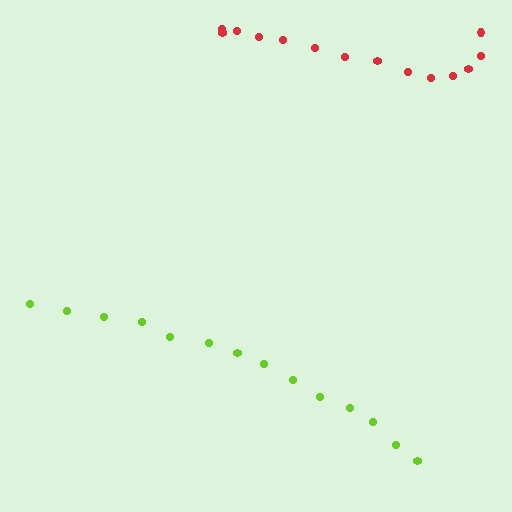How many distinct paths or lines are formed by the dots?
There are 2 distinct paths.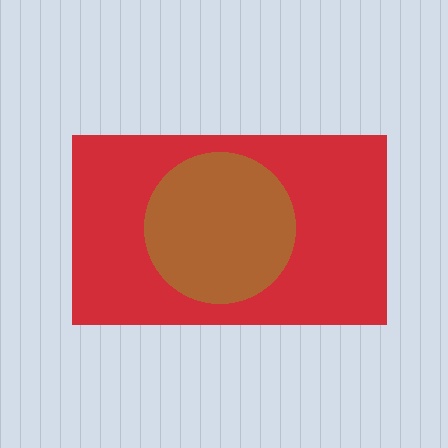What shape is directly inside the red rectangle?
The brown circle.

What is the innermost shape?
The brown circle.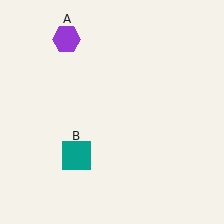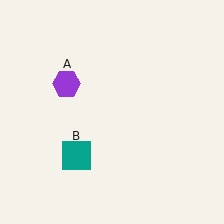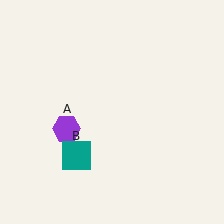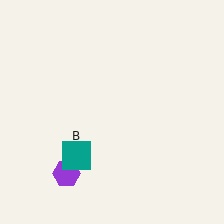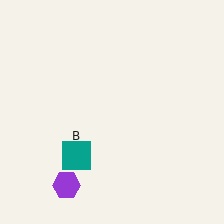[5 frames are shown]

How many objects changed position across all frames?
1 object changed position: purple hexagon (object A).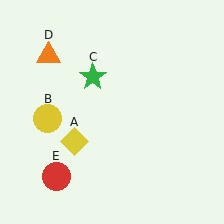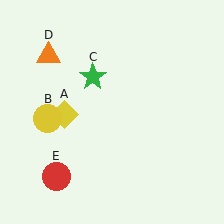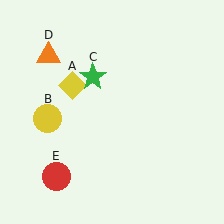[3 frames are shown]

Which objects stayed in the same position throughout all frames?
Yellow circle (object B) and green star (object C) and orange triangle (object D) and red circle (object E) remained stationary.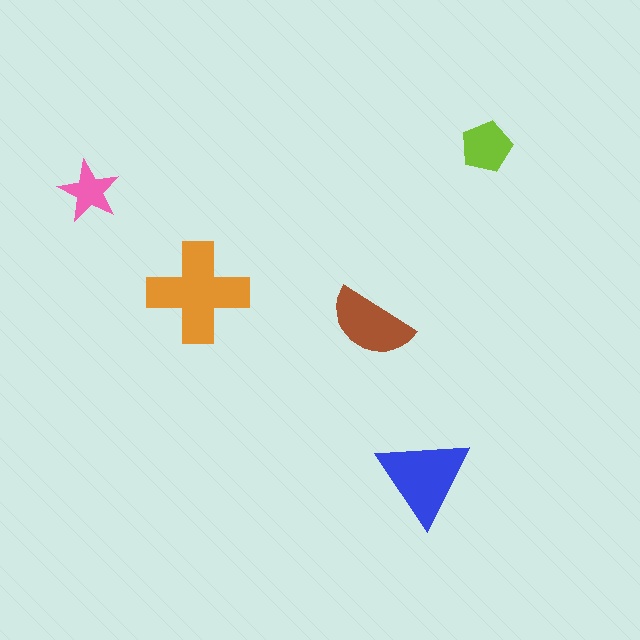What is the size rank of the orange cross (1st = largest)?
1st.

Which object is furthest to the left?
The pink star is leftmost.